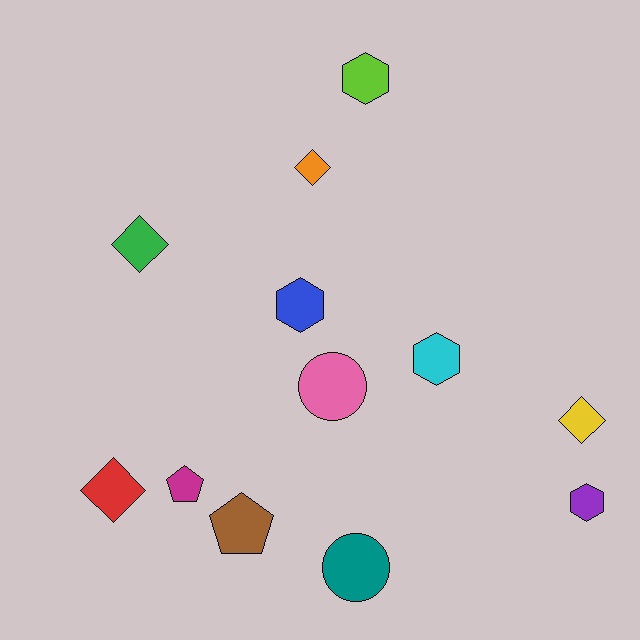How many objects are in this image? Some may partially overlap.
There are 12 objects.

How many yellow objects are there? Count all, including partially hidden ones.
There is 1 yellow object.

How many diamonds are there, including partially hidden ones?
There are 4 diamonds.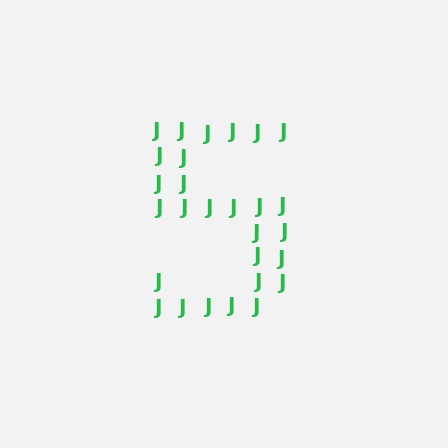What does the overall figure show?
The overall figure shows the digit 5.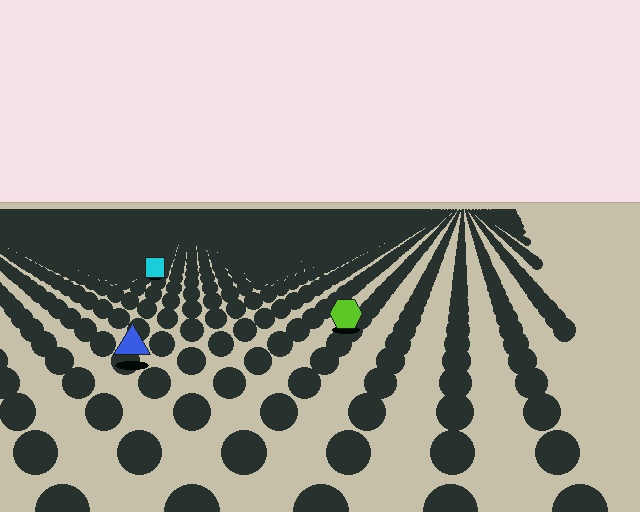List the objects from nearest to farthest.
From nearest to farthest: the blue triangle, the lime hexagon, the cyan square.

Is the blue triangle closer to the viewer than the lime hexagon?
Yes. The blue triangle is closer — you can tell from the texture gradient: the ground texture is coarser near it.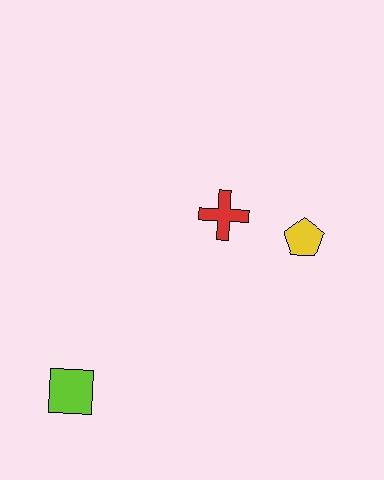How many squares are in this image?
There is 1 square.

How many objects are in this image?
There are 3 objects.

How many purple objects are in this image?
There are no purple objects.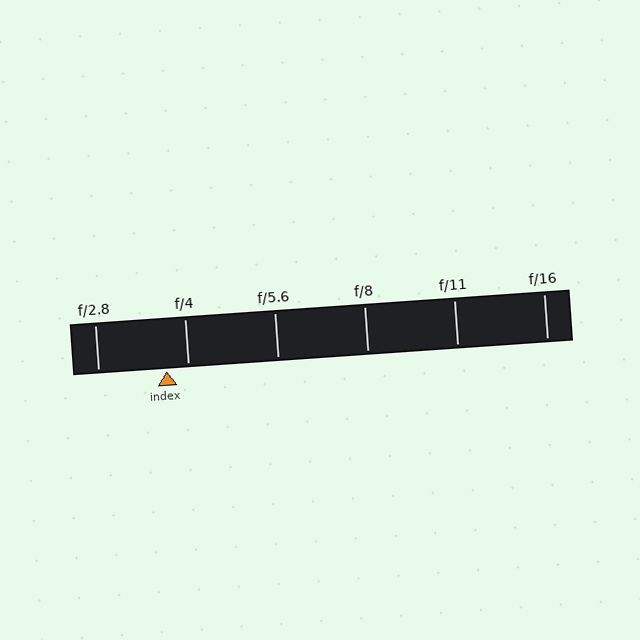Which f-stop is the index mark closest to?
The index mark is closest to f/4.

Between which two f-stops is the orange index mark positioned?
The index mark is between f/2.8 and f/4.